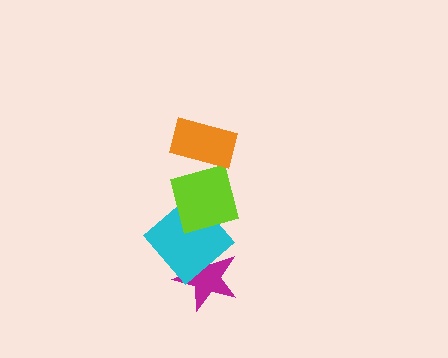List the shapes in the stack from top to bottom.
From top to bottom: the orange rectangle, the lime square, the cyan diamond, the magenta star.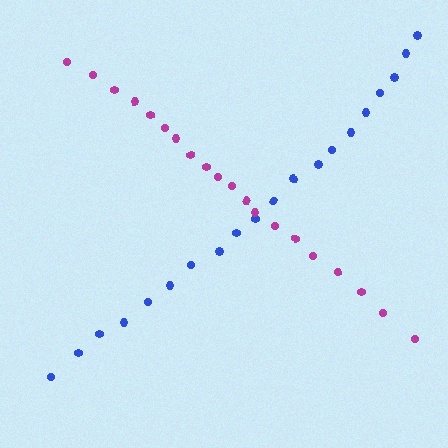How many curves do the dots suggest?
There are 2 distinct paths.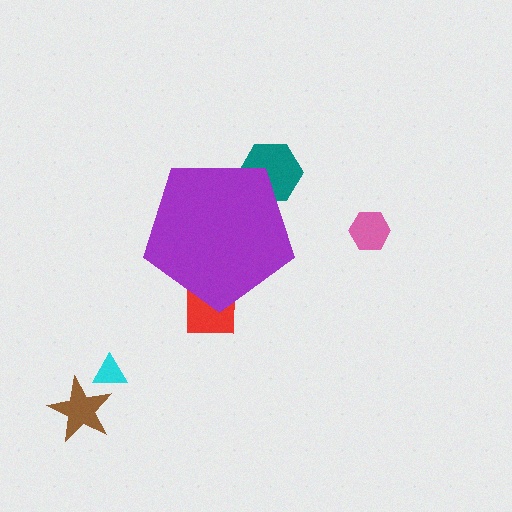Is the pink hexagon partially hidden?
No, the pink hexagon is fully visible.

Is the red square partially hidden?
Yes, the red square is partially hidden behind the purple pentagon.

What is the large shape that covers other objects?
A purple pentagon.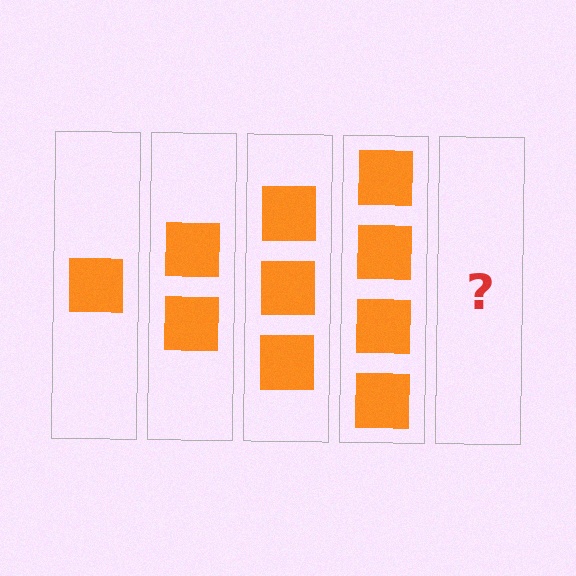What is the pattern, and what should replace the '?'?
The pattern is that each step adds one more square. The '?' should be 5 squares.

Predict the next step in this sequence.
The next step is 5 squares.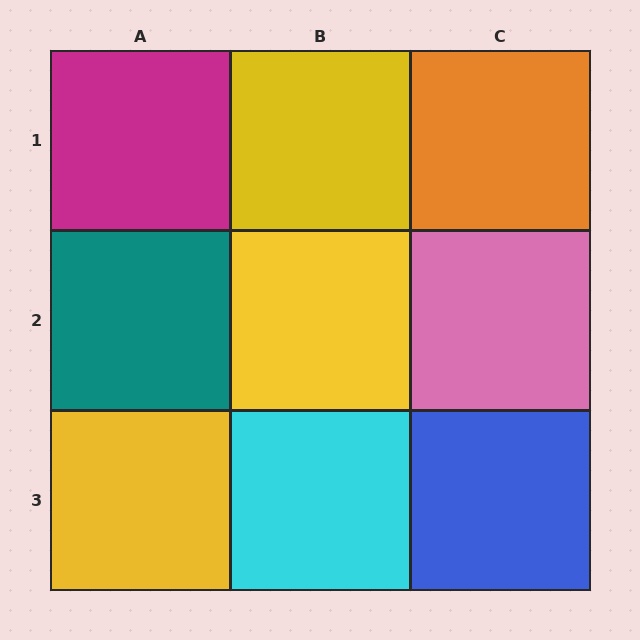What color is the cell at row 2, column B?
Yellow.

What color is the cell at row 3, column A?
Yellow.